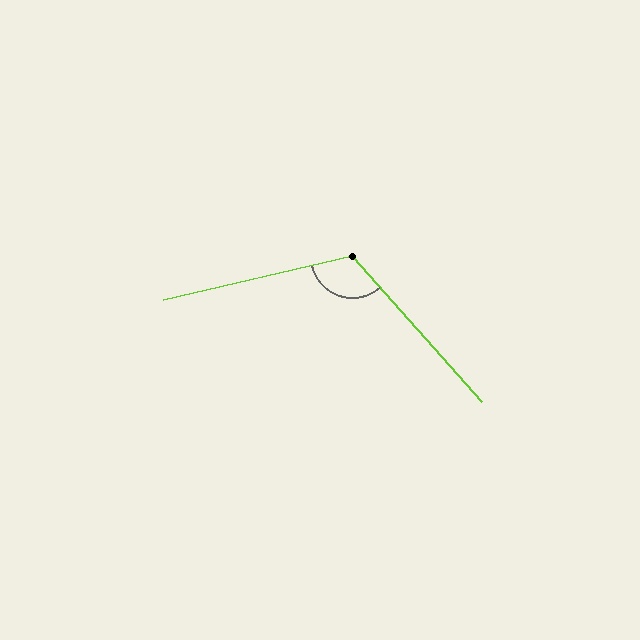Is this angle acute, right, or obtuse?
It is obtuse.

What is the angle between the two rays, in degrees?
Approximately 118 degrees.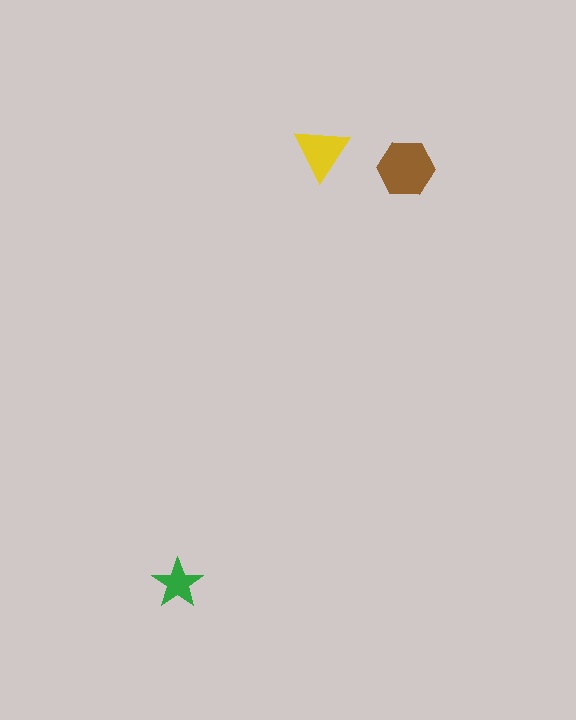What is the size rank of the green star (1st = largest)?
3rd.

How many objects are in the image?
There are 3 objects in the image.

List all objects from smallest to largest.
The green star, the yellow triangle, the brown hexagon.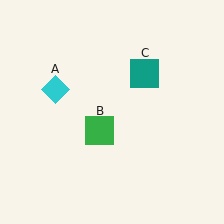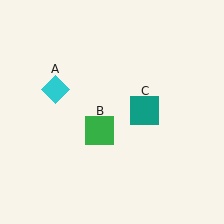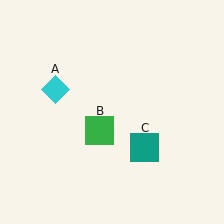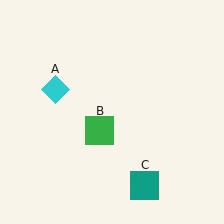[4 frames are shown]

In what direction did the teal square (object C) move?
The teal square (object C) moved down.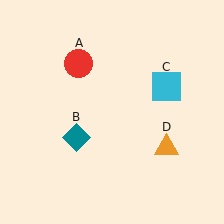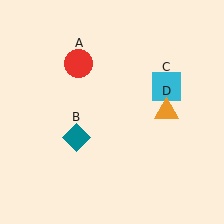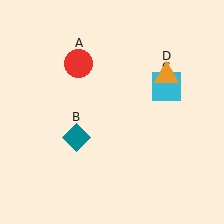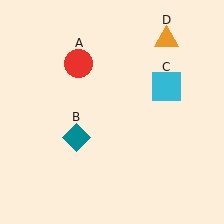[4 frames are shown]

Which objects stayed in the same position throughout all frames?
Red circle (object A) and teal diamond (object B) and cyan square (object C) remained stationary.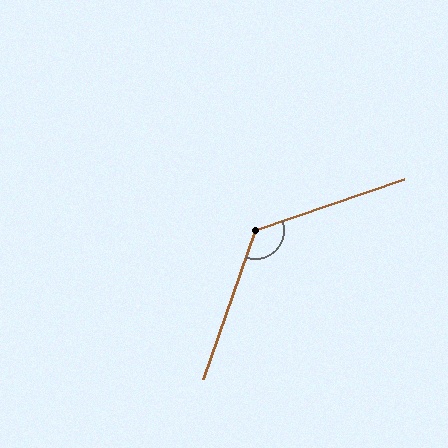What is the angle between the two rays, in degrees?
Approximately 128 degrees.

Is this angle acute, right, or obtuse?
It is obtuse.